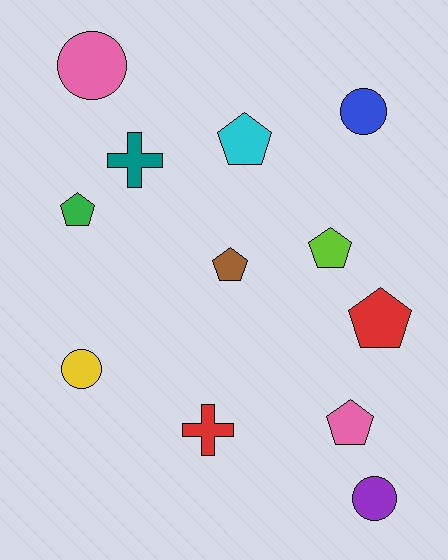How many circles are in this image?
There are 4 circles.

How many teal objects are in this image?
There is 1 teal object.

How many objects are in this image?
There are 12 objects.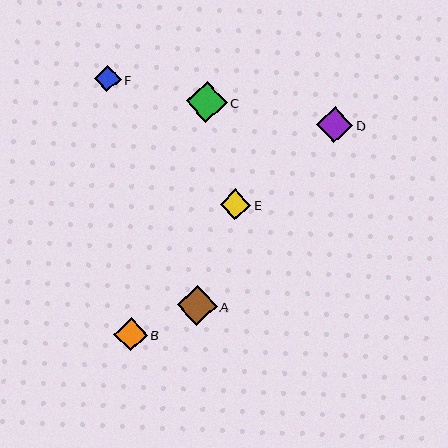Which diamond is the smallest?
Diamond F is the smallest with a size of approximately 26 pixels.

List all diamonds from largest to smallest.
From largest to smallest: C, A, D, B, E, F.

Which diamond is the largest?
Diamond C is the largest with a size of approximately 40 pixels.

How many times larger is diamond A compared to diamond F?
Diamond A is approximately 1.5 times the size of diamond F.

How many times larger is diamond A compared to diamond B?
Diamond A is approximately 1.2 times the size of diamond B.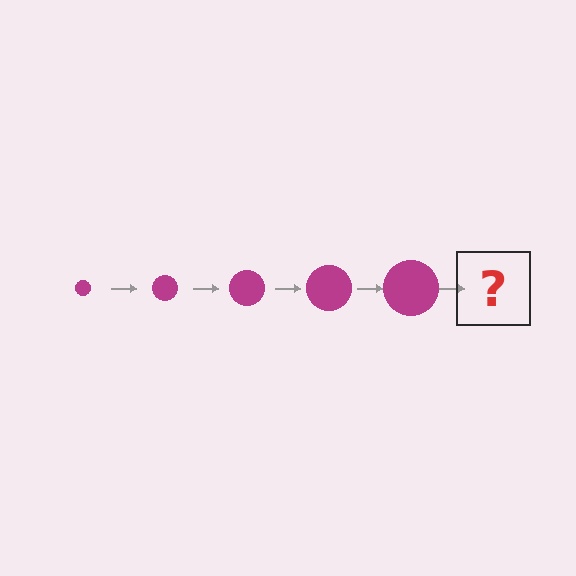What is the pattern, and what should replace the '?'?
The pattern is that the circle gets progressively larger each step. The '?' should be a magenta circle, larger than the previous one.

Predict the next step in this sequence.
The next step is a magenta circle, larger than the previous one.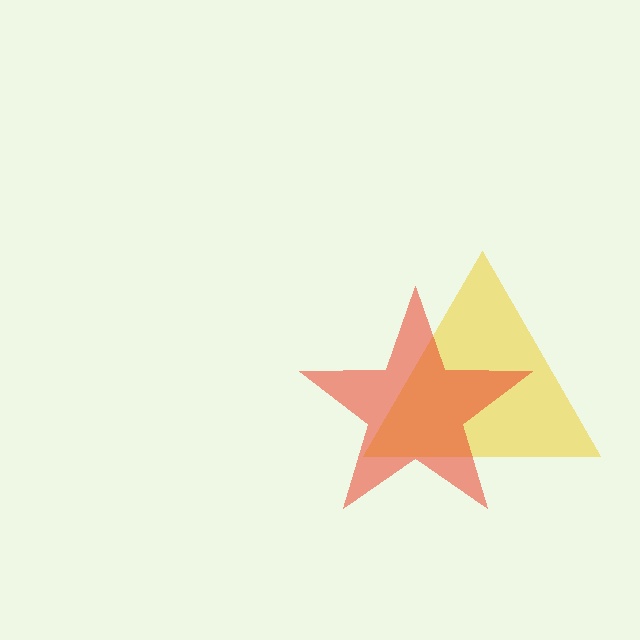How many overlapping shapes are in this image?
There are 2 overlapping shapes in the image.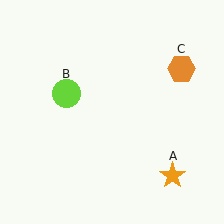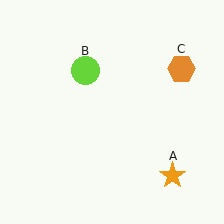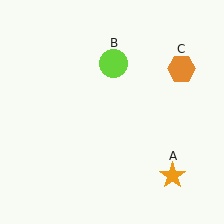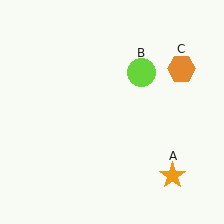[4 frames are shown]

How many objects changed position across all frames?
1 object changed position: lime circle (object B).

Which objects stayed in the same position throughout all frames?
Orange star (object A) and orange hexagon (object C) remained stationary.